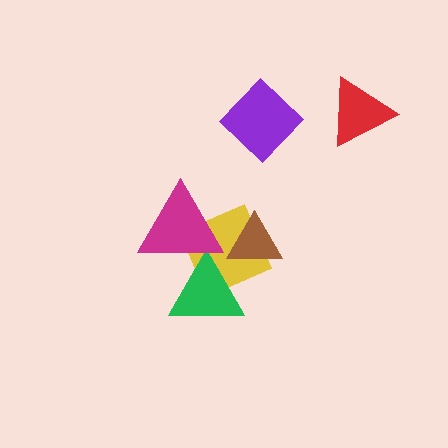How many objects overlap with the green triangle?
2 objects overlap with the green triangle.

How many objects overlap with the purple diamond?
0 objects overlap with the purple diamond.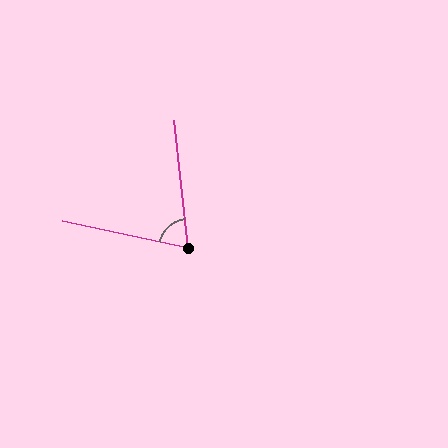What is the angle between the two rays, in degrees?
Approximately 72 degrees.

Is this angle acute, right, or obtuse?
It is acute.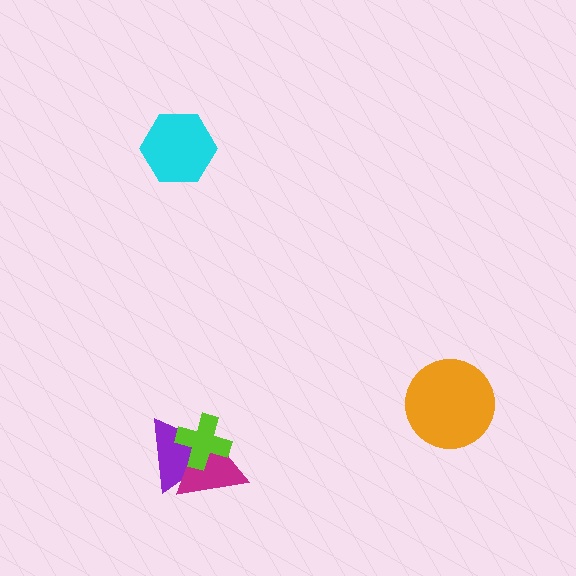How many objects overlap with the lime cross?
2 objects overlap with the lime cross.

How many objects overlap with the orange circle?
0 objects overlap with the orange circle.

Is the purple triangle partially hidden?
Yes, it is partially covered by another shape.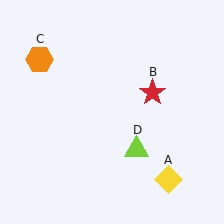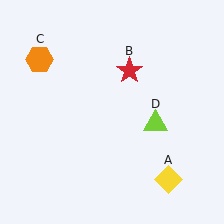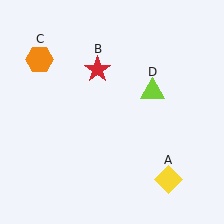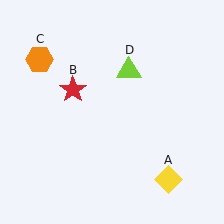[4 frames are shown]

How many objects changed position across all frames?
2 objects changed position: red star (object B), lime triangle (object D).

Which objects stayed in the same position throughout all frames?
Yellow diamond (object A) and orange hexagon (object C) remained stationary.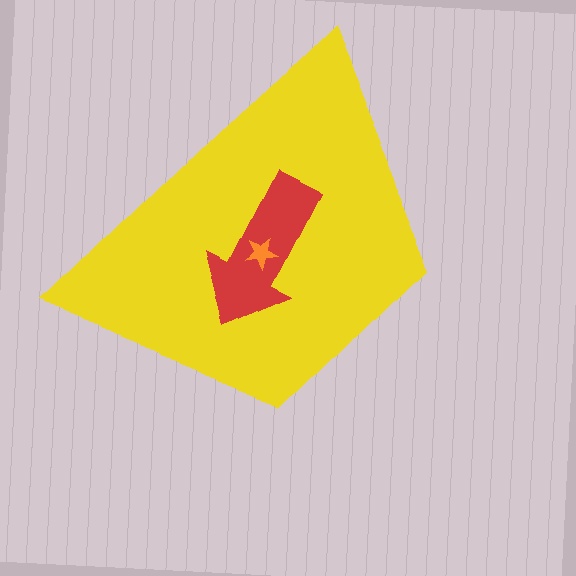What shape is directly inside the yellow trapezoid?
The red arrow.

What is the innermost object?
The orange star.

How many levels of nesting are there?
3.